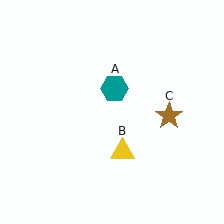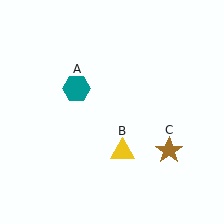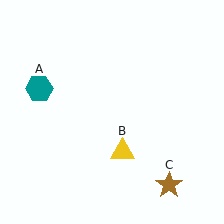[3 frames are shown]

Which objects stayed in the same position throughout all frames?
Yellow triangle (object B) remained stationary.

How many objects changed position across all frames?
2 objects changed position: teal hexagon (object A), brown star (object C).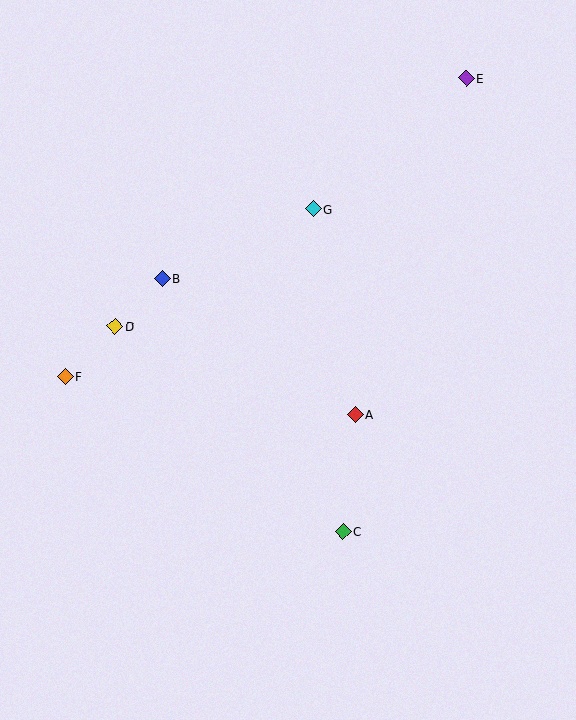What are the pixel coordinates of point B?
Point B is at (163, 279).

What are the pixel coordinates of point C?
Point C is at (343, 532).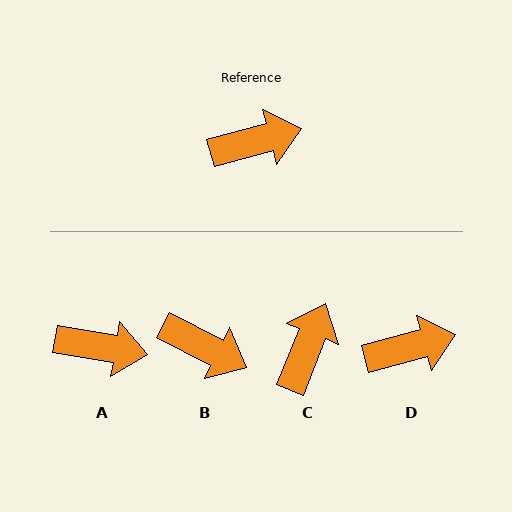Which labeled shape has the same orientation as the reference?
D.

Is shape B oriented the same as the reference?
No, it is off by about 42 degrees.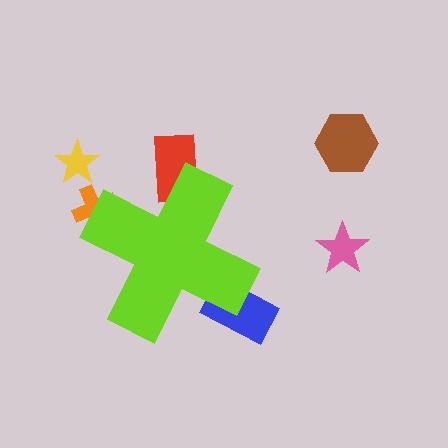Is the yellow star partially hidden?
No, the yellow star is fully visible.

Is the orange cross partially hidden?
Yes, the orange cross is partially hidden behind the lime cross.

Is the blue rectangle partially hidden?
Yes, the blue rectangle is partially hidden behind the lime cross.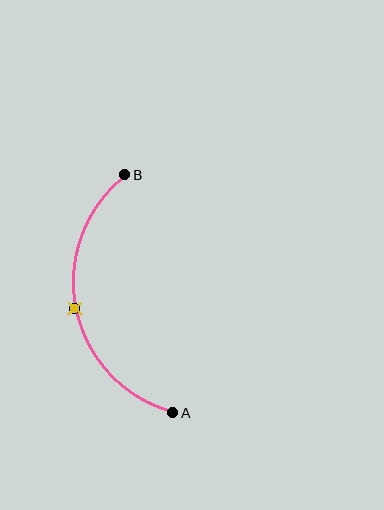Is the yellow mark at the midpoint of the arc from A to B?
Yes. The yellow mark lies on the arc at equal arc-length from both A and B — it is the arc midpoint.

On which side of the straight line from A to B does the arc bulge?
The arc bulges to the left of the straight line connecting A and B.